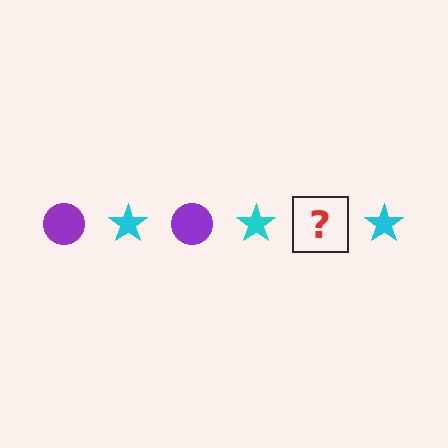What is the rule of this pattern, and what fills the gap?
The rule is that the pattern alternates between purple circle and cyan star. The gap should be filled with a purple circle.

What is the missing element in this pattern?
The missing element is a purple circle.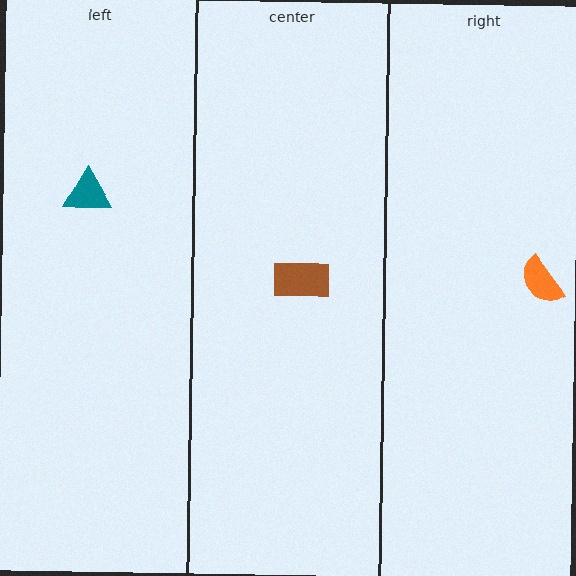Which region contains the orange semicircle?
The right region.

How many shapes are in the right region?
1.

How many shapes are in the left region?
1.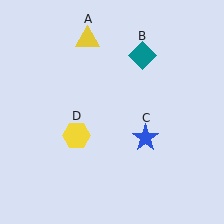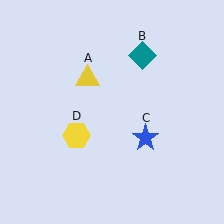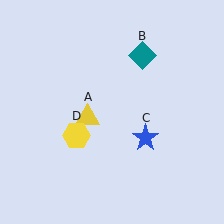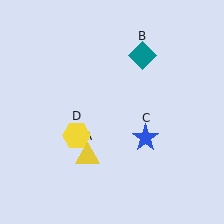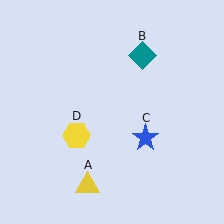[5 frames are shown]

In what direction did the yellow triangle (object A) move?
The yellow triangle (object A) moved down.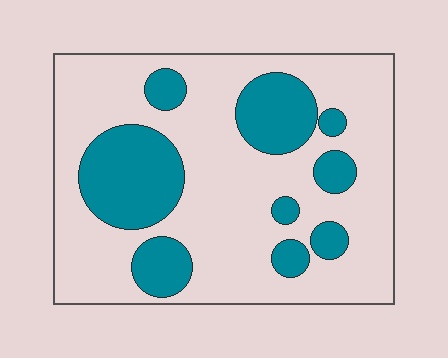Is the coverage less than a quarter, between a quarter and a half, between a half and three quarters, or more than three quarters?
Between a quarter and a half.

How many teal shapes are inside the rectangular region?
9.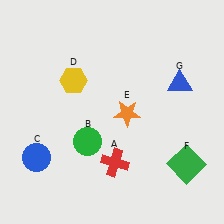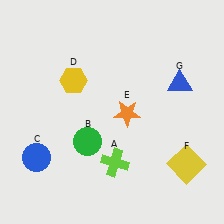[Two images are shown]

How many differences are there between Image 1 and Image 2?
There are 2 differences between the two images.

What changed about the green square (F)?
In Image 1, F is green. In Image 2, it changed to yellow.